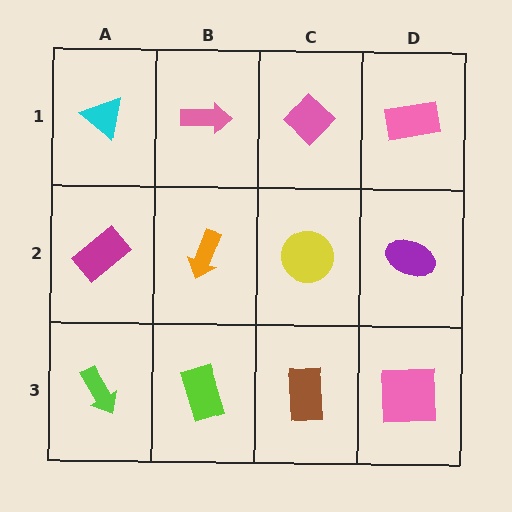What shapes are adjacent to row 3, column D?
A purple ellipse (row 2, column D), a brown rectangle (row 3, column C).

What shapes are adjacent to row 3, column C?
A yellow circle (row 2, column C), a lime rectangle (row 3, column B), a pink square (row 3, column D).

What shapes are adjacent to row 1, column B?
An orange arrow (row 2, column B), a cyan triangle (row 1, column A), a pink diamond (row 1, column C).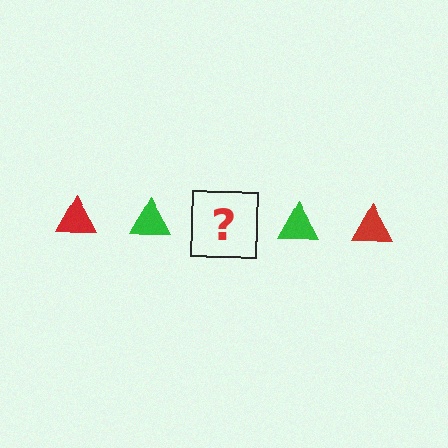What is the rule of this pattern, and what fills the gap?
The rule is that the pattern cycles through red, green triangles. The gap should be filled with a red triangle.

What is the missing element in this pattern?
The missing element is a red triangle.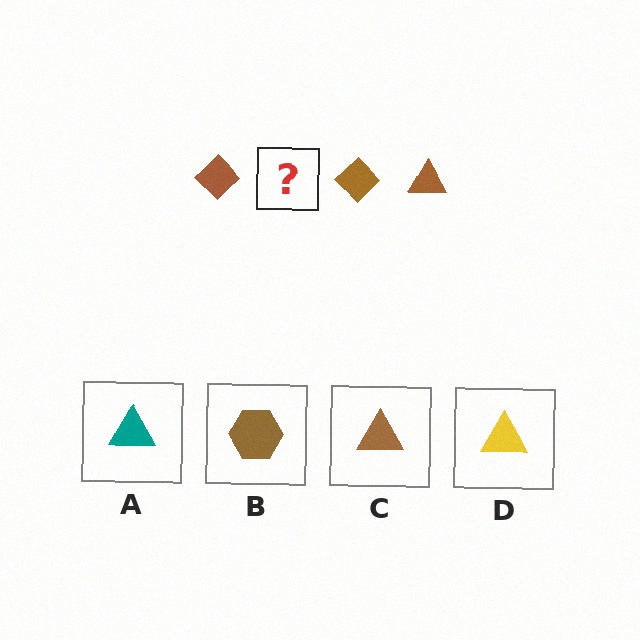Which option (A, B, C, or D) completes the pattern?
C.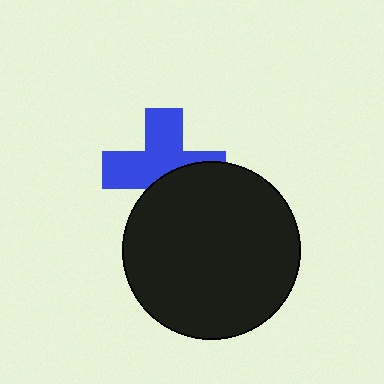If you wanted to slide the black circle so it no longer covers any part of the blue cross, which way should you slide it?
Slide it down — that is the most direct way to separate the two shapes.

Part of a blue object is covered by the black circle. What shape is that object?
It is a cross.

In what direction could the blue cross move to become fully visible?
The blue cross could move up. That would shift it out from behind the black circle entirely.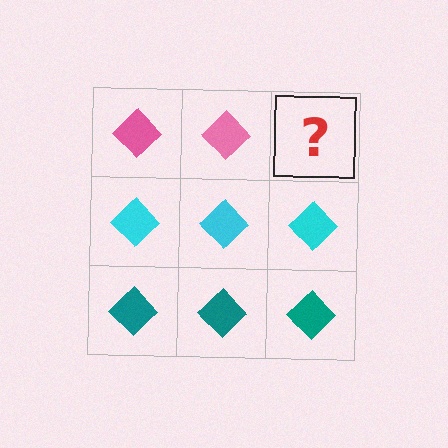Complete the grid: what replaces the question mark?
The question mark should be replaced with a pink diamond.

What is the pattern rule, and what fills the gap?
The rule is that each row has a consistent color. The gap should be filled with a pink diamond.